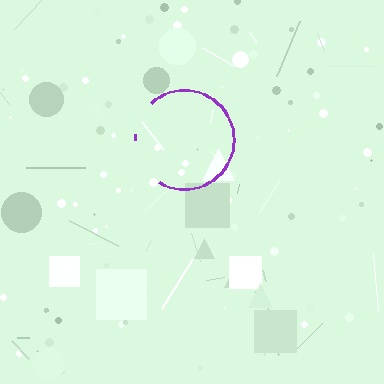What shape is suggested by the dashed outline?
The dashed outline suggests a circle.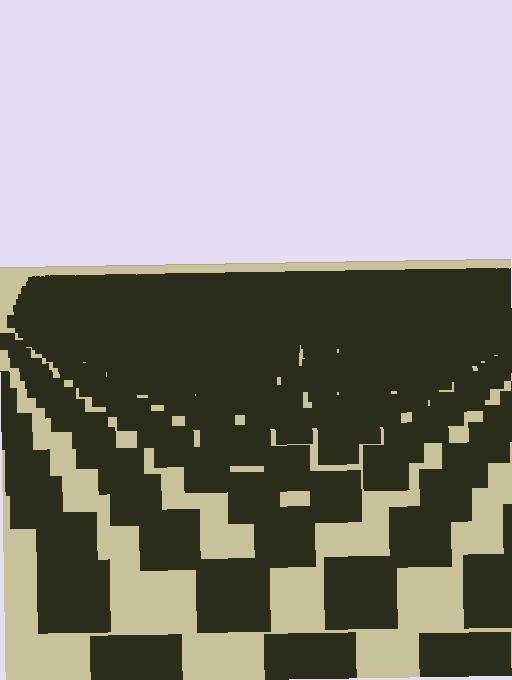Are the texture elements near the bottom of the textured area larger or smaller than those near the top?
Larger. Near the bottom, elements are closer to the viewer and appear at a bigger on-screen size.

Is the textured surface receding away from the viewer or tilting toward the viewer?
The surface is receding away from the viewer. Texture elements get smaller and denser toward the top.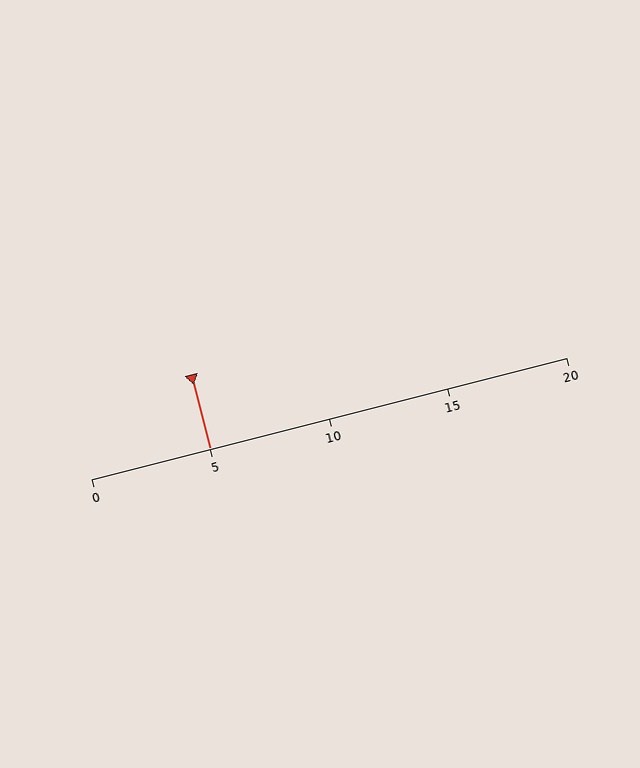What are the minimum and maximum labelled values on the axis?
The axis runs from 0 to 20.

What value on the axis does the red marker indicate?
The marker indicates approximately 5.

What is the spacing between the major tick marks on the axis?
The major ticks are spaced 5 apart.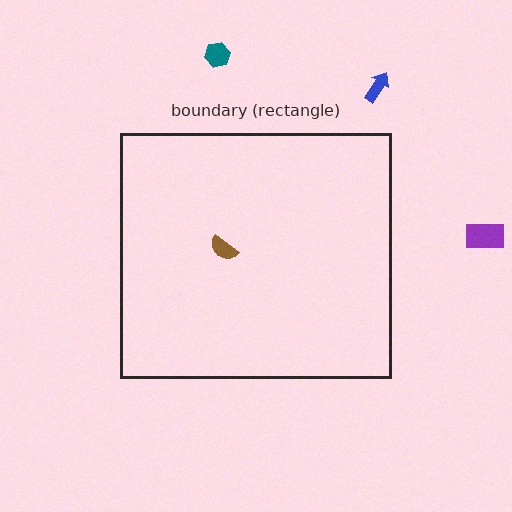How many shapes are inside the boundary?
1 inside, 3 outside.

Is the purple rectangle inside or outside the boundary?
Outside.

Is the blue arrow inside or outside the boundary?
Outside.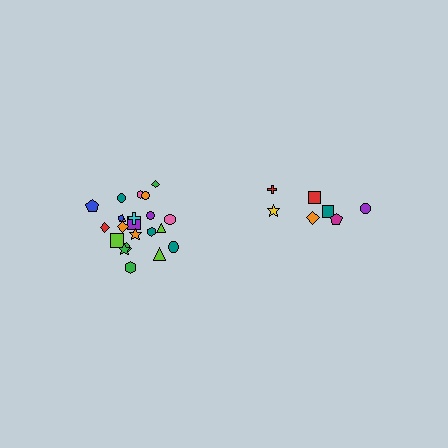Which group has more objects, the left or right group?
The left group.